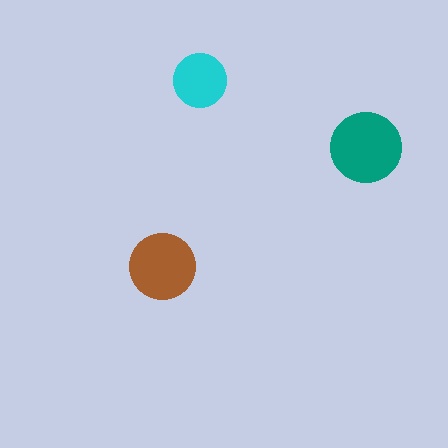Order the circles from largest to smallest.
the teal one, the brown one, the cyan one.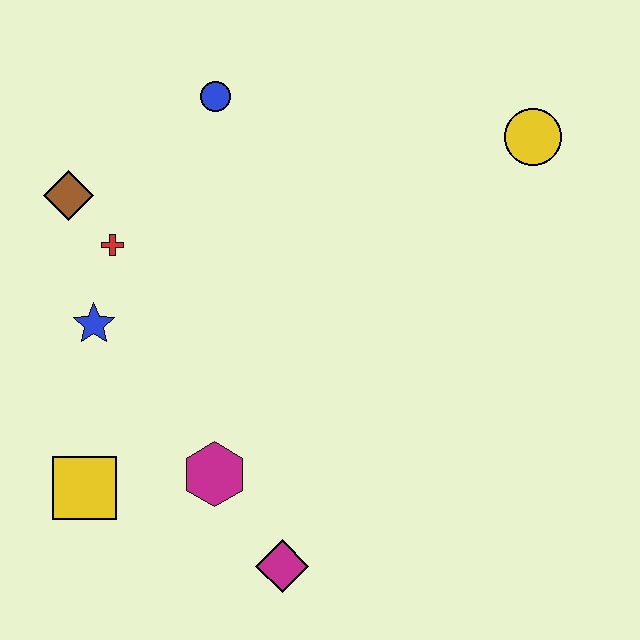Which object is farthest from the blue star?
The yellow circle is farthest from the blue star.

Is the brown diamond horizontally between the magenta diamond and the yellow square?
No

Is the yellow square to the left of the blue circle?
Yes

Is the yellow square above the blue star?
No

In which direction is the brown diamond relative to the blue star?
The brown diamond is above the blue star.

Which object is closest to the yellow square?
The magenta hexagon is closest to the yellow square.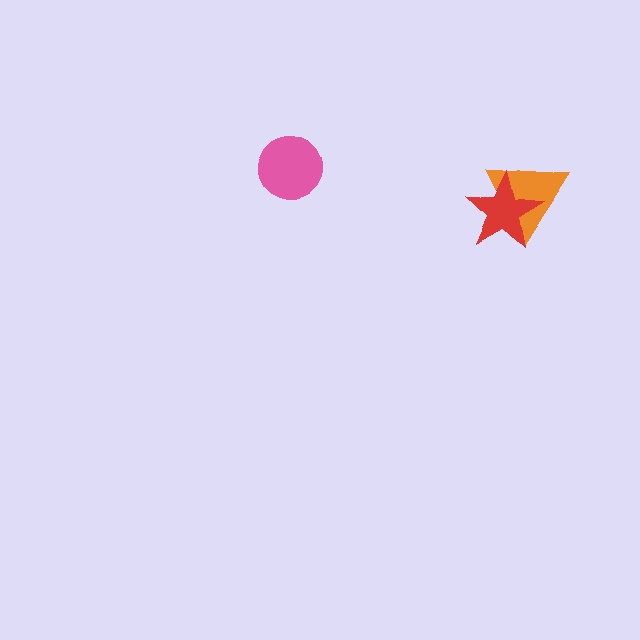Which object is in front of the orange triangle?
The red star is in front of the orange triangle.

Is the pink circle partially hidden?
No, no other shape covers it.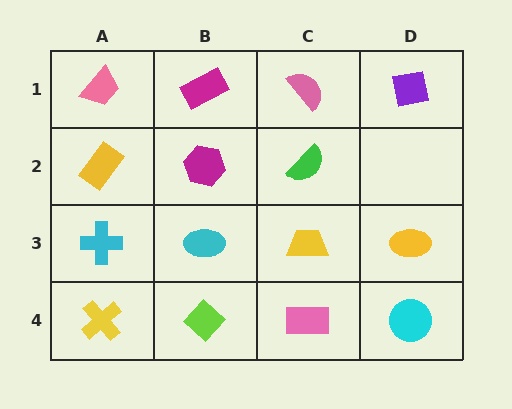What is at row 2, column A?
A yellow rectangle.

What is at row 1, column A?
A pink trapezoid.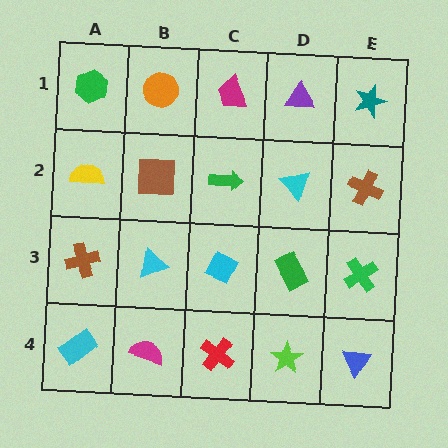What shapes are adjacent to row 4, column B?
A cyan triangle (row 3, column B), a cyan rectangle (row 4, column A), a red cross (row 4, column C).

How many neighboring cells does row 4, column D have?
3.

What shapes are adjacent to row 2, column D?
A purple triangle (row 1, column D), a green rectangle (row 3, column D), a green arrow (row 2, column C), a brown cross (row 2, column E).